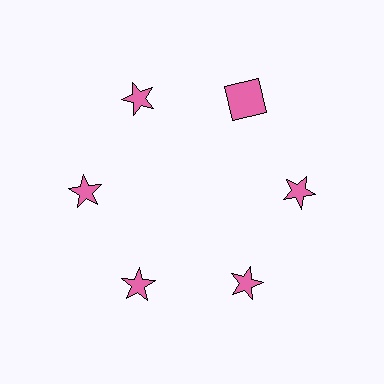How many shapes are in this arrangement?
There are 6 shapes arranged in a ring pattern.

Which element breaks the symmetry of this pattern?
The pink square at roughly the 1 o'clock position breaks the symmetry. All other shapes are pink stars.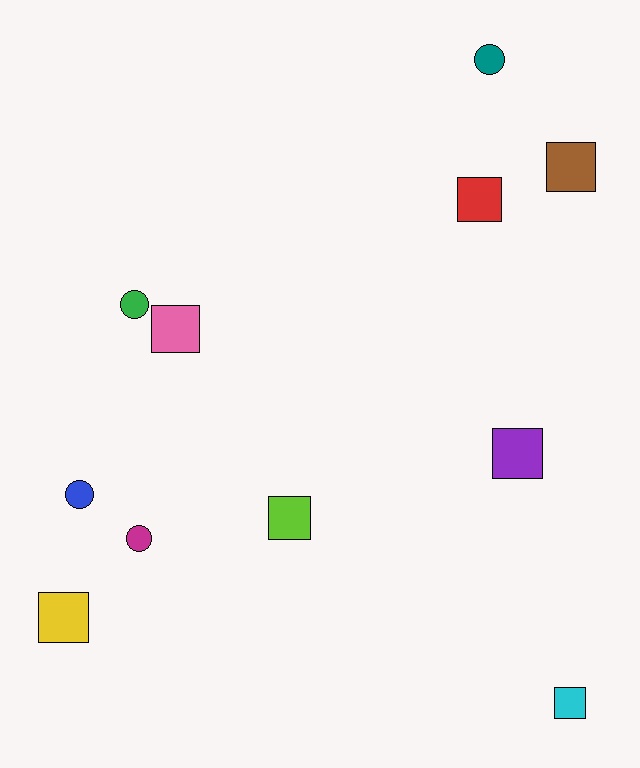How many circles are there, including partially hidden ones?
There are 4 circles.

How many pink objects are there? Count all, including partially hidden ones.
There is 1 pink object.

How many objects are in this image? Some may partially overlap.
There are 11 objects.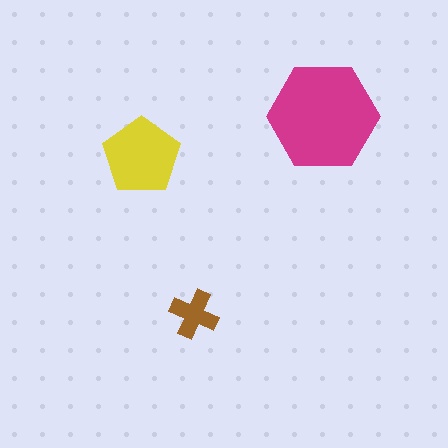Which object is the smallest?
The brown cross.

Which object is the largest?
The magenta hexagon.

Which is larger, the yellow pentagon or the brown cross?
The yellow pentagon.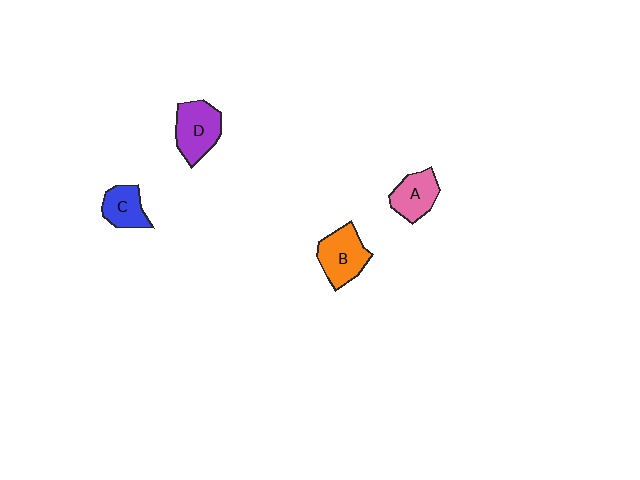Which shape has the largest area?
Shape D (purple).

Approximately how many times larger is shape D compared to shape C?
Approximately 1.4 times.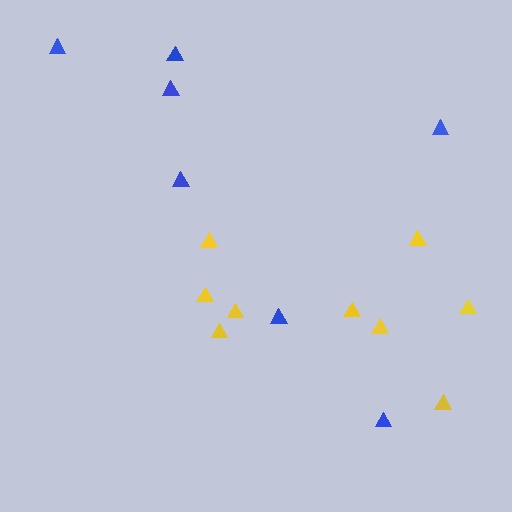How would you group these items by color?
There are 2 groups: one group of yellow triangles (9) and one group of blue triangles (7).